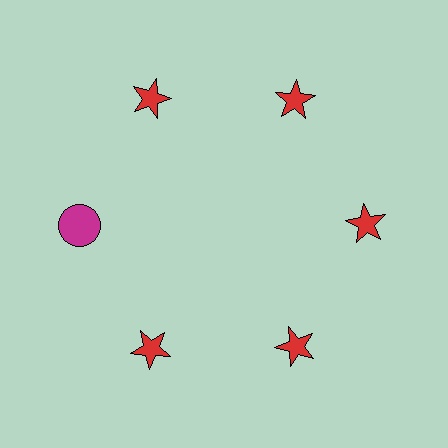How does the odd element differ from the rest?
It differs in both color (magenta instead of red) and shape (circle instead of star).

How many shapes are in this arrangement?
There are 6 shapes arranged in a ring pattern.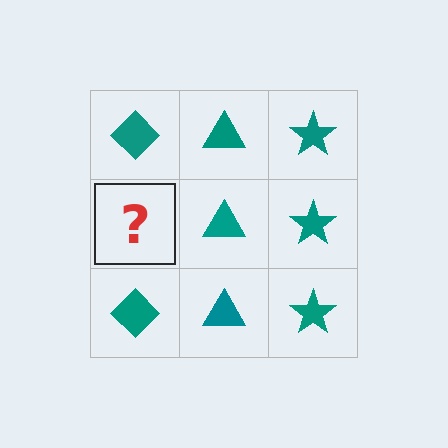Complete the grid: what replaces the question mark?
The question mark should be replaced with a teal diamond.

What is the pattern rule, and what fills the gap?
The rule is that each column has a consistent shape. The gap should be filled with a teal diamond.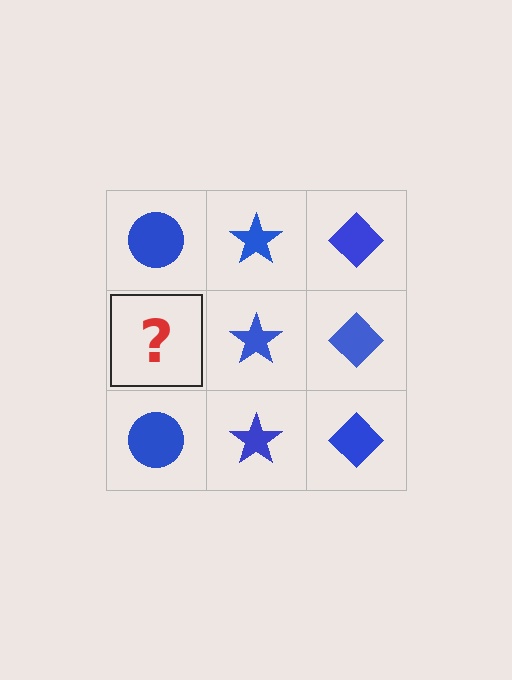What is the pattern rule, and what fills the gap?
The rule is that each column has a consistent shape. The gap should be filled with a blue circle.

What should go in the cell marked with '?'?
The missing cell should contain a blue circle.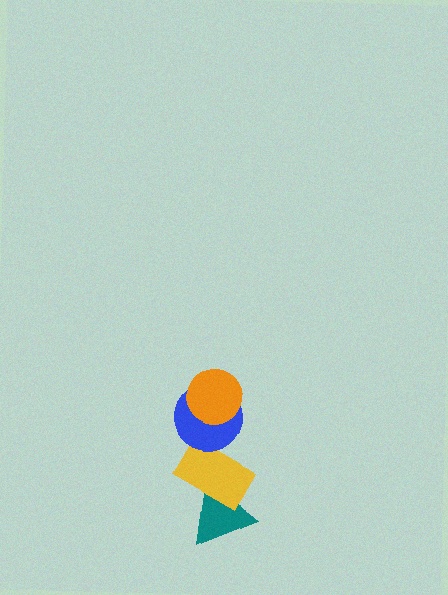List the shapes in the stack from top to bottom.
From top to bottom: the orange circle, the blue circle, the yellow rectangle, the teal triangle.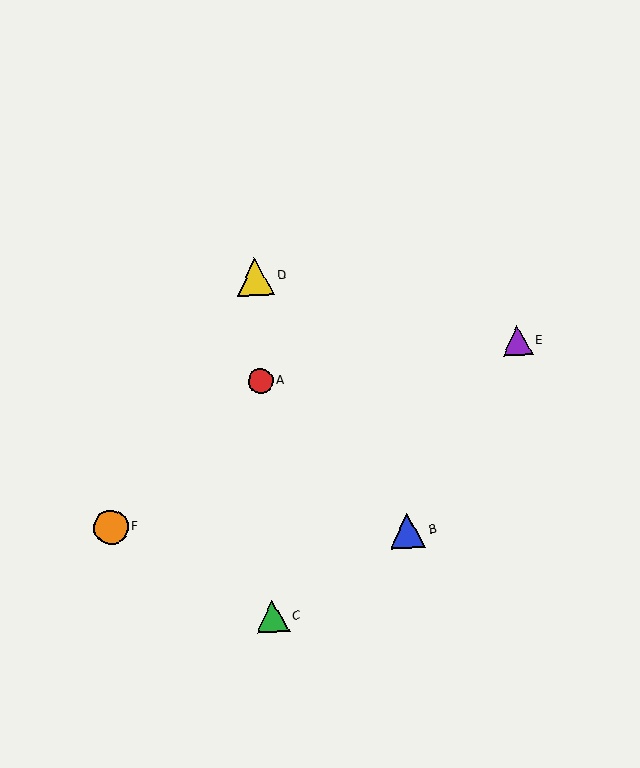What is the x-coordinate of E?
Object E is at x≈517.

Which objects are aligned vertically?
Objects A, C, D are aligned vertically.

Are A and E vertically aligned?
No, A is at x≈261 and E is at x≈517.